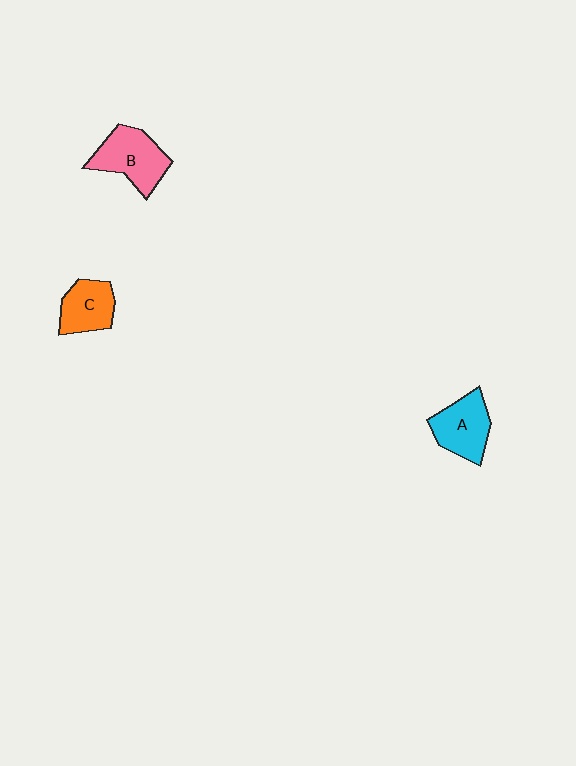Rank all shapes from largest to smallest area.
From largest to smallest: B (pink), A (cyan), C (orange).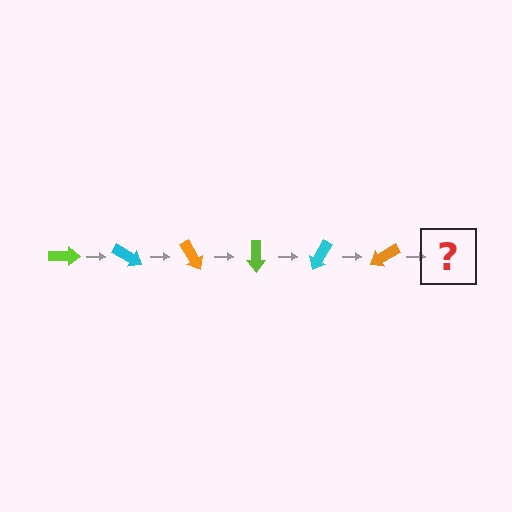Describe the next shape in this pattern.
It should be a lime arrow, rotated 180 degrees from the start.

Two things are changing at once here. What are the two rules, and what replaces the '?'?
The two rules are that it rotates 30 degrees each step and the color cycles through lime, cyan, and orange. The '?' should be a lime arrow, rotated 180 degrees from the start.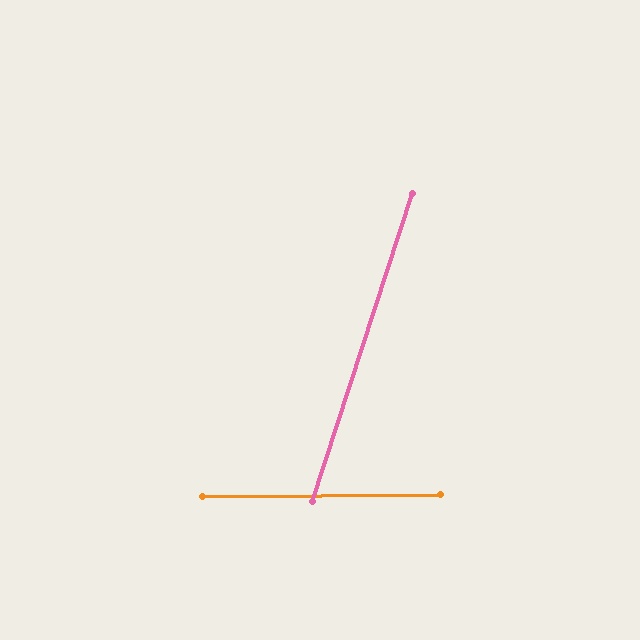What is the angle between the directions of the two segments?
Approximately 72 degrees.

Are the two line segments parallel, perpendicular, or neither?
Neither parallel nor perpendicular — they differ by about 72°.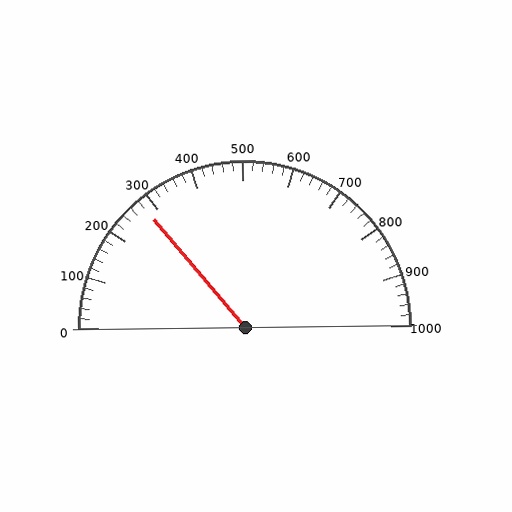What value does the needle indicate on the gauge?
The needle indicates approximately 280.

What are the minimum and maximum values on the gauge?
The gauge ranges from 0 to 1000.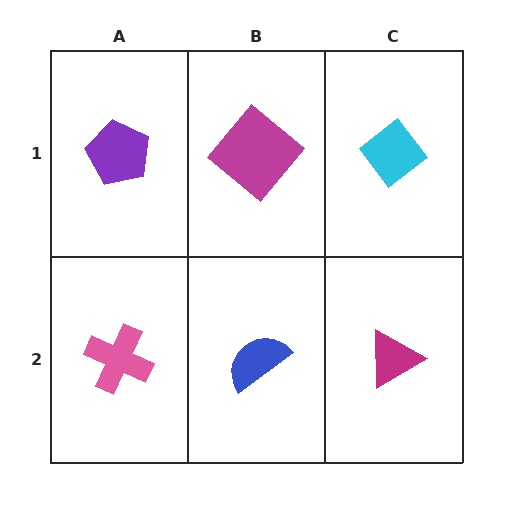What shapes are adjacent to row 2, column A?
A purple pentagon (row 1, column A), a blue semicircle (row 2, column B).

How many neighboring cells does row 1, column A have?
2.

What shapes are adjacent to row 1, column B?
A blue semicircle (row 2, column B), a purple pentagon (row 1, column A), a cyan diamond (row 1, column C).